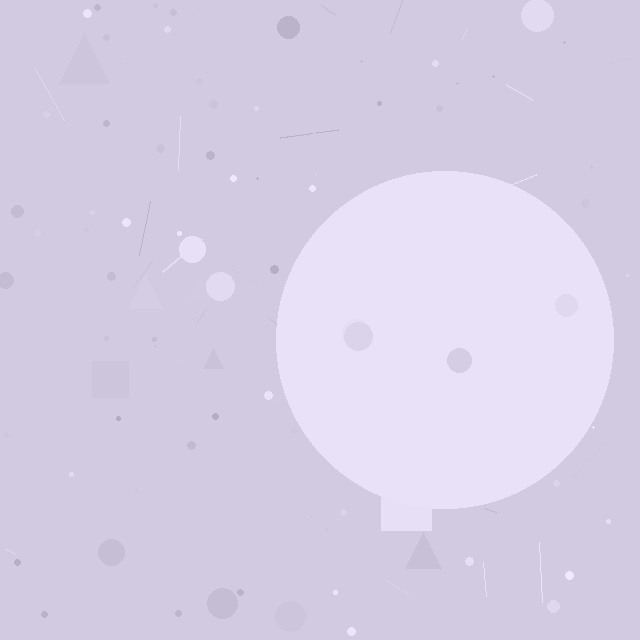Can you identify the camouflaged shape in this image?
The camouflaged shape is a circle.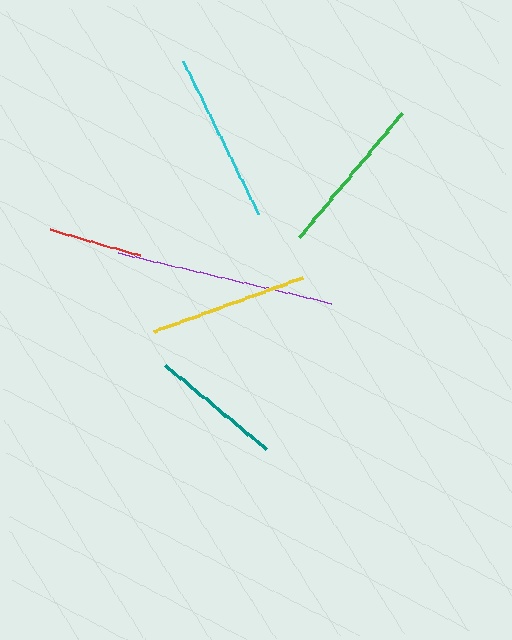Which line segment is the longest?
The purple line is the longest at approximately 220 pixels.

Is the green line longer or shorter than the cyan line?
The cyan line is longer than the green line.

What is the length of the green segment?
The green segment is approximately 161 pixels long.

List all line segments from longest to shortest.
From longest to shortest: purple, cyan, green, yellow, teal, red.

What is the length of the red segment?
The red segment is approximately 94 pixels long.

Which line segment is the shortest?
The red line is the shortest at approximately 94 pixels.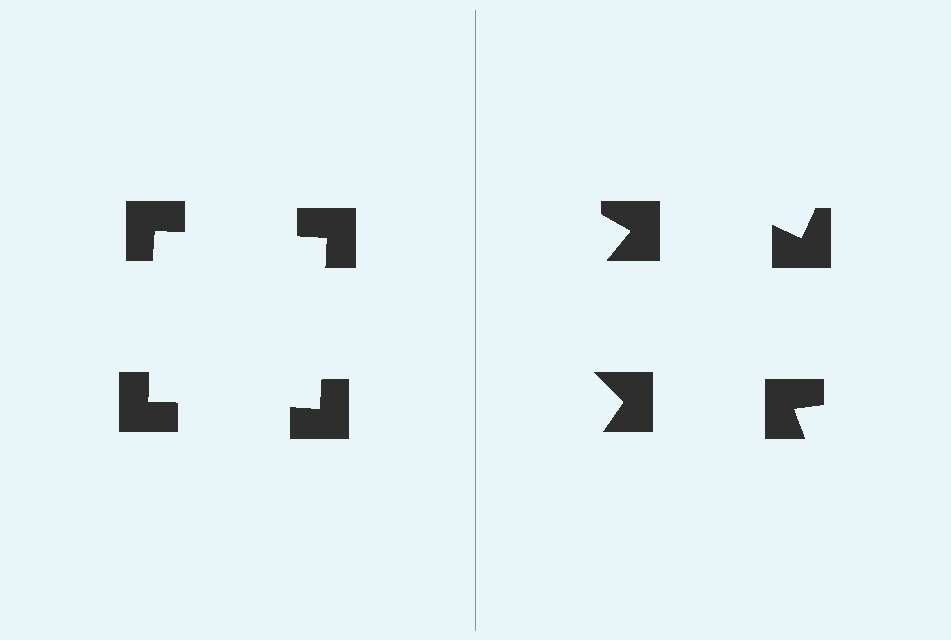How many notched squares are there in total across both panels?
8 — 4 on each side.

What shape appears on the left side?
An illusory square.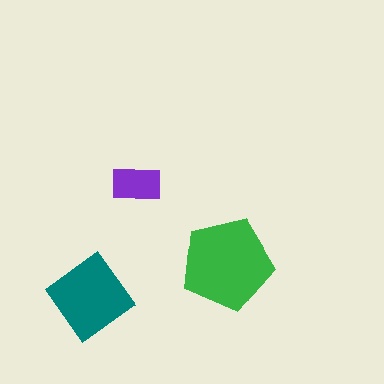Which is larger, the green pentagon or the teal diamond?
The green pentagon.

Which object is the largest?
The green pentagon.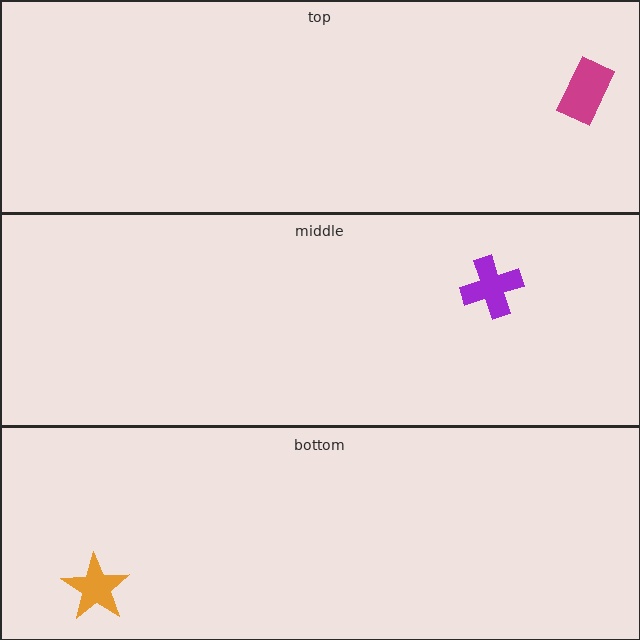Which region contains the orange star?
The bottom region.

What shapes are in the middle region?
The purple cross.